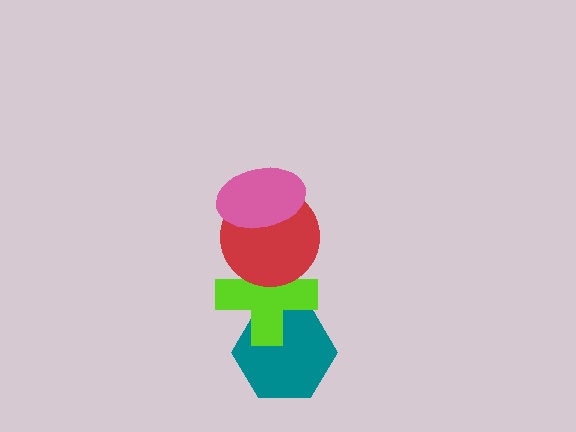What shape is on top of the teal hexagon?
The lime cross is on top of the teal hexagon.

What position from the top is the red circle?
The red circle is 2nd from the top.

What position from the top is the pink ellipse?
The pink ellipse is 1st from the top.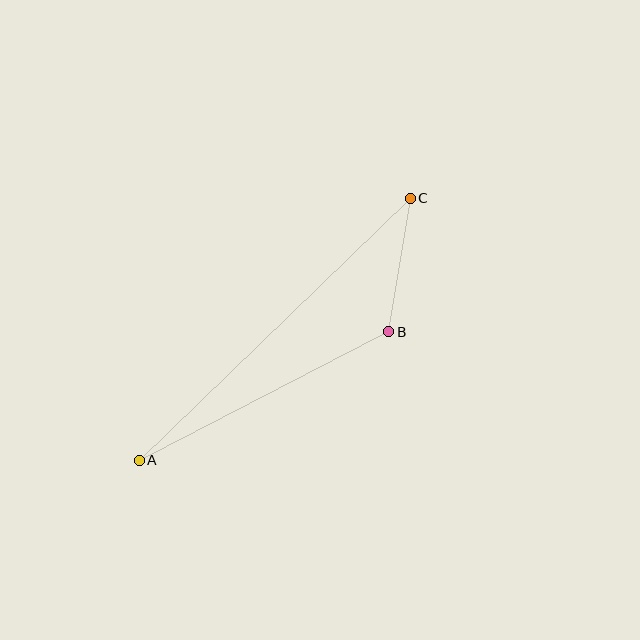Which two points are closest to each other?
Points B and C are closest to each other.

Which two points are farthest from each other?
Points A and C are farthest from each other.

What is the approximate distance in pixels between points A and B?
The distance between A and B is approximately 281 pixels.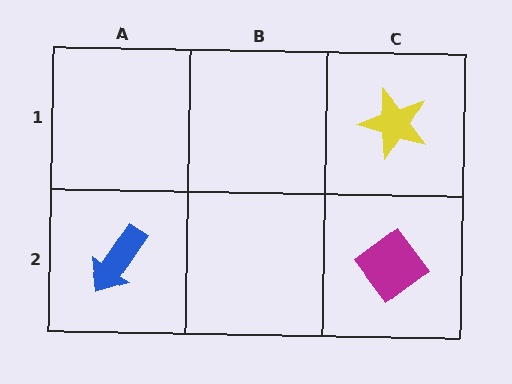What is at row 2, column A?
A blue arrow.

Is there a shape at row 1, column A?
No, that cell is empty.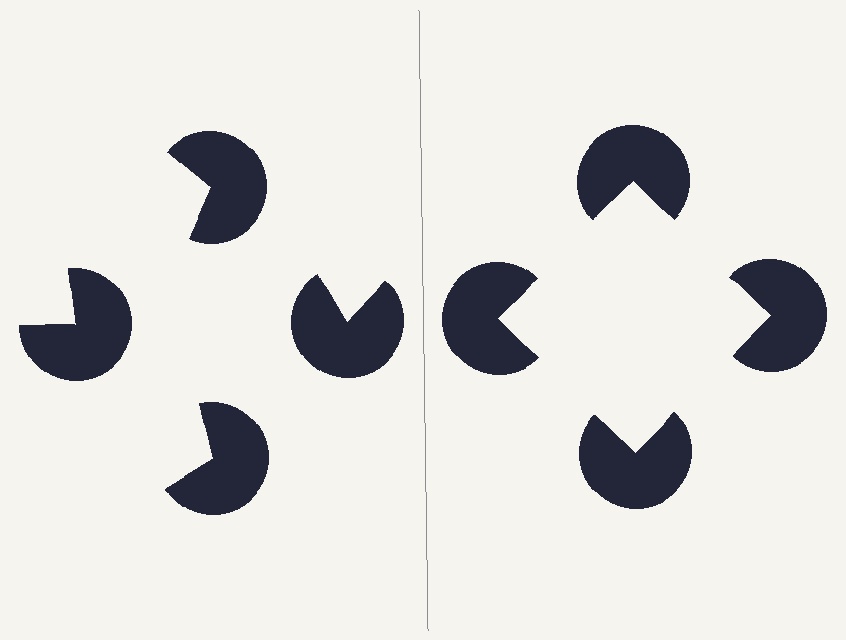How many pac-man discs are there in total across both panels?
8 — 4 on each side.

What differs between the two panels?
The pac-man discs are positioned identically on both sides; only the wedge orientations differ. On the right they align to a square; on the left they are misaligned.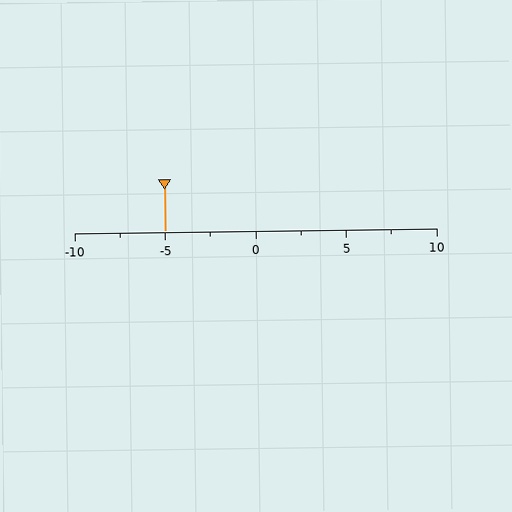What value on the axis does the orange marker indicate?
The marker indicates approximately -5.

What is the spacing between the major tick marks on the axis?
The major ticks are spaced 5 apart.